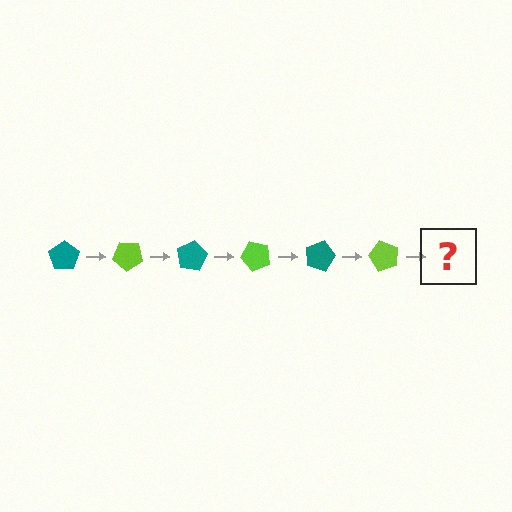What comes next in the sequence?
The next element should be a teal pentagon, rotated 240 degrees from the start.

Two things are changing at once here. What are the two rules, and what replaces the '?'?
The two rules are that it rotates 40 degrees each step and the color cycles through teal and lime. The '?' should be a teal pentagon, rotated 240 degrees from the start.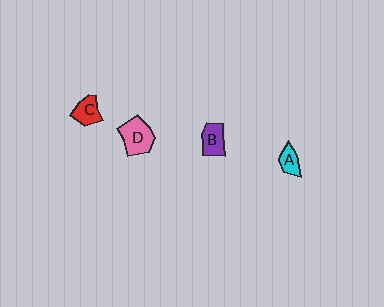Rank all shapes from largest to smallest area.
From largest to smallest: D (pink), B (purple), C (red), A (cyan).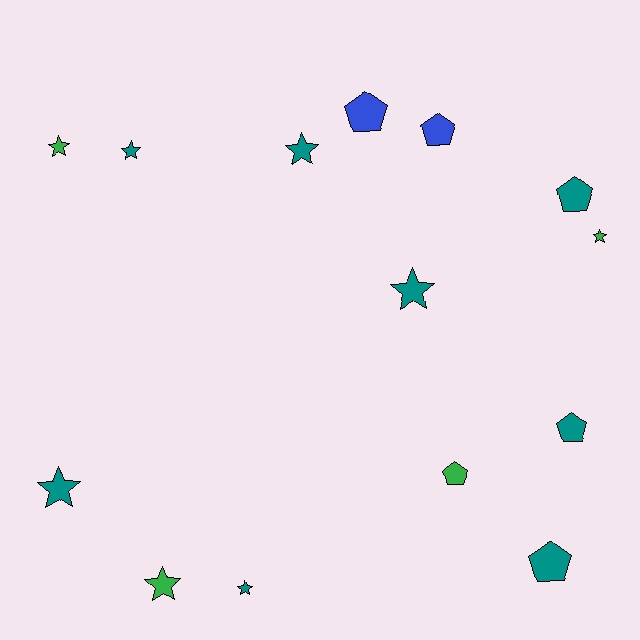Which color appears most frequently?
Teal, with 8 objects.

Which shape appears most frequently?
Star, with 8 objects.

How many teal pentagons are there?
There are 3 teal pentagons.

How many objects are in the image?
There are 14 objects.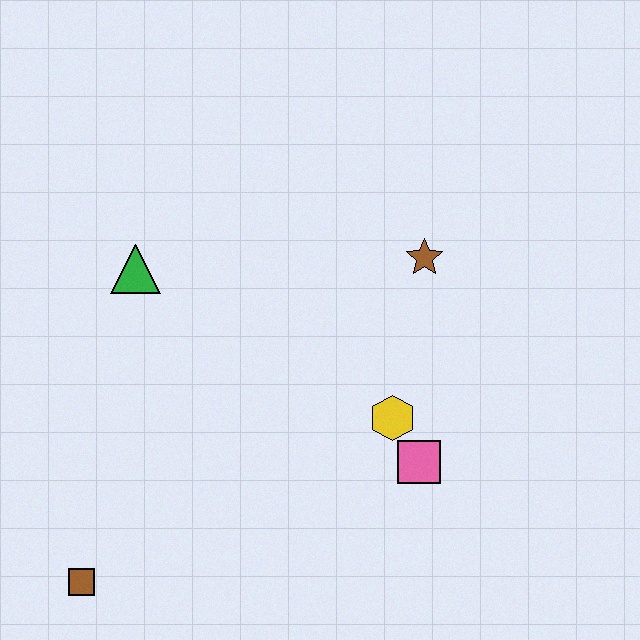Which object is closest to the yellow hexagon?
The pink square is closest to the yellow hexagon.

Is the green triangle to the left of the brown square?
No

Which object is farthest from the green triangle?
The pink square is farthest from the green triangle.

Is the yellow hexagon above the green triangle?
No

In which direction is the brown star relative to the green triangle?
The brown star is to the right of the green triangle.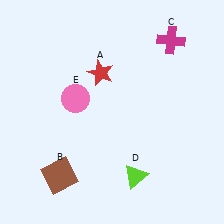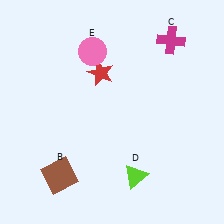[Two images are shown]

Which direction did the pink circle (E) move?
The pink circle (E) moved up.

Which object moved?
The pink circle (E) moved up.